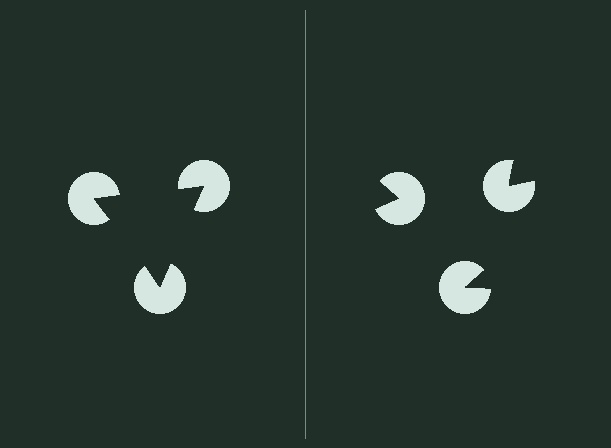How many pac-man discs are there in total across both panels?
6 — 3 on each side.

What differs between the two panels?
The pac-man discs are positioned identically on both sides; only the wedge orientations differ. On the left they align to a triangle; on the right they are misaligned.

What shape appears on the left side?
An illusory triangle.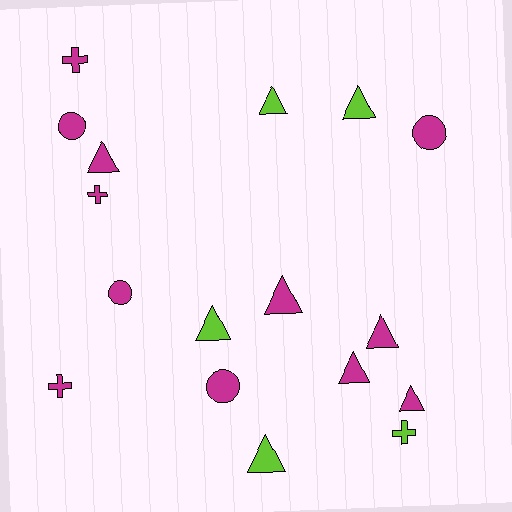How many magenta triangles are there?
There are 5 magenta triangles.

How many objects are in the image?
There are 17 objects.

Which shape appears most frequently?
Triangle, with 9 objects.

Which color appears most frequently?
Magenta, with 12 objects.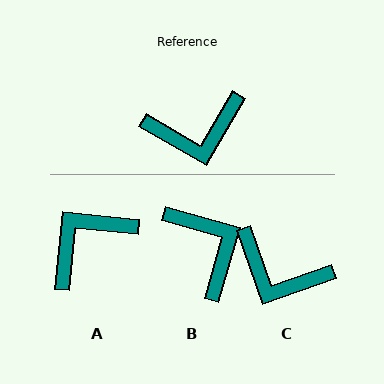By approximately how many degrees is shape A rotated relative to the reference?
Approximately 156 degrees clockwise.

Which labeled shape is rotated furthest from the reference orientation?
A, about 156 degrees away.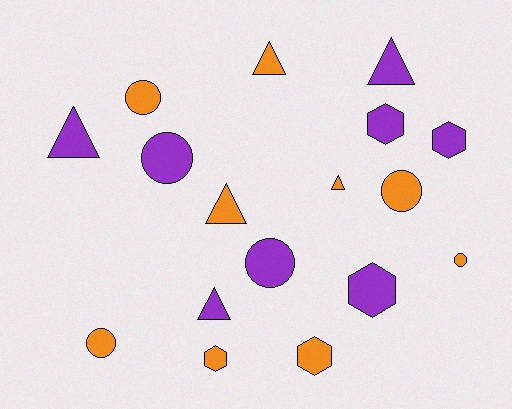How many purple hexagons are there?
There are 3 purple hexagons.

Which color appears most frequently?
Orange, with 9 objects.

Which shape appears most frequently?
Circle, with 6 objects.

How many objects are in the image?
There are 17 objects.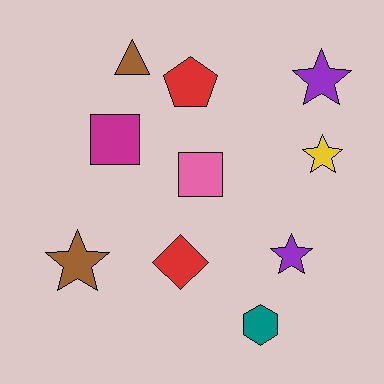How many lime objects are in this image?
There are no lime objects.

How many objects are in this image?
There are 10 objects.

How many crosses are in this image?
There are no crosses.